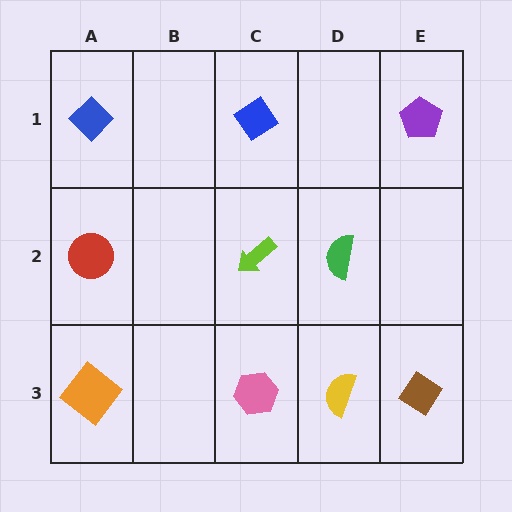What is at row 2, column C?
A lime arrow.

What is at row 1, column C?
A blue diamond.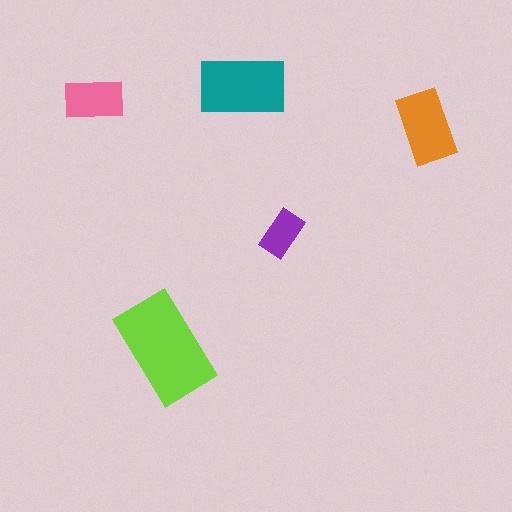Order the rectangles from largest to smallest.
the lime one, the teal one, the orange one, the pink one, the purple one.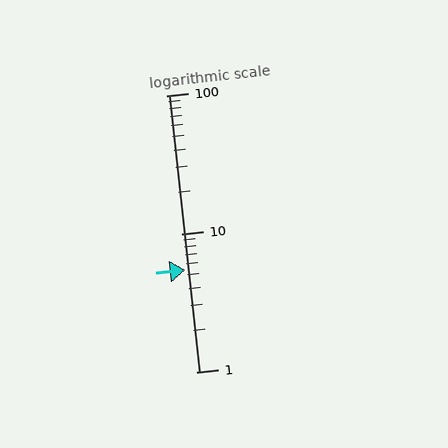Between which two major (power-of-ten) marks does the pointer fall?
The pointer is between 1 and 10.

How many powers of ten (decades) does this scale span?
The scale spans 2 decades, from 1 to 100.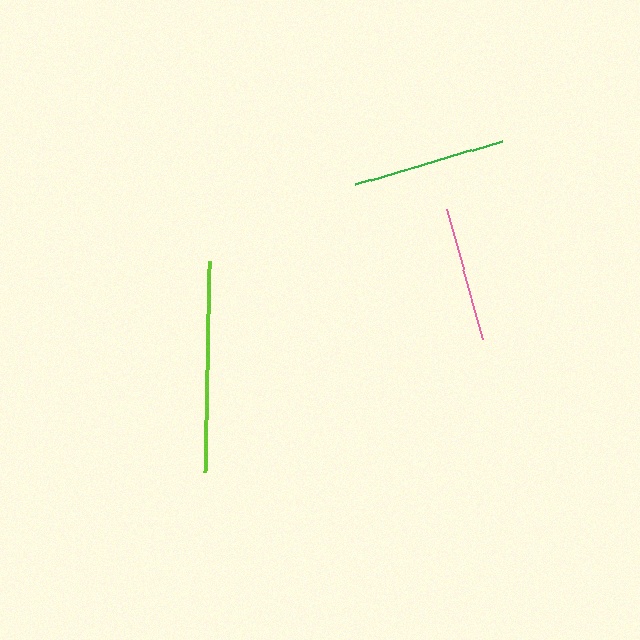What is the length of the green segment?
The green segment is approximately 153 pixels long.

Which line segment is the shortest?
The pink line is the shortest at approximately 135 pixels.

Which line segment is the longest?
The lime line is the longest at approximately 210 pixels.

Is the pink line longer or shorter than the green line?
The green line is longer than the pink line.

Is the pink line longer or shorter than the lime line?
The lime line is longer than the pink line.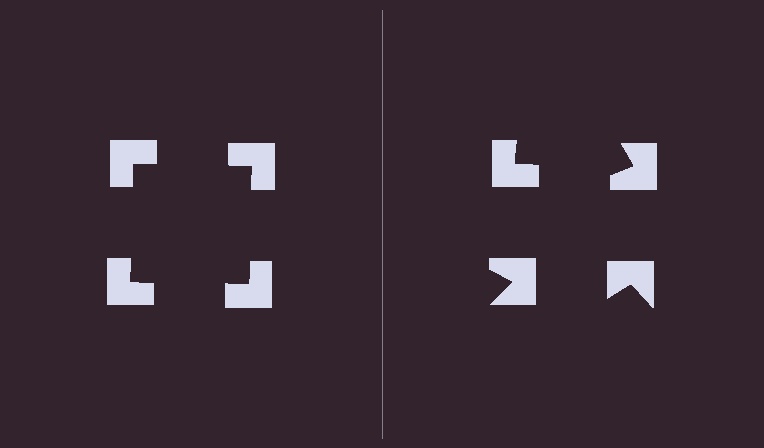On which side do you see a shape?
An illusory square appears on the left side. On the right side the wedge cuts are rotated, so no coherent shape forms.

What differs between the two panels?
The notched squares are positioned identically on both sides; only the wedge orientations differ. On the left they align to a square; on the right they are misaligned.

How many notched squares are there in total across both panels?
8 — 4 on each side.